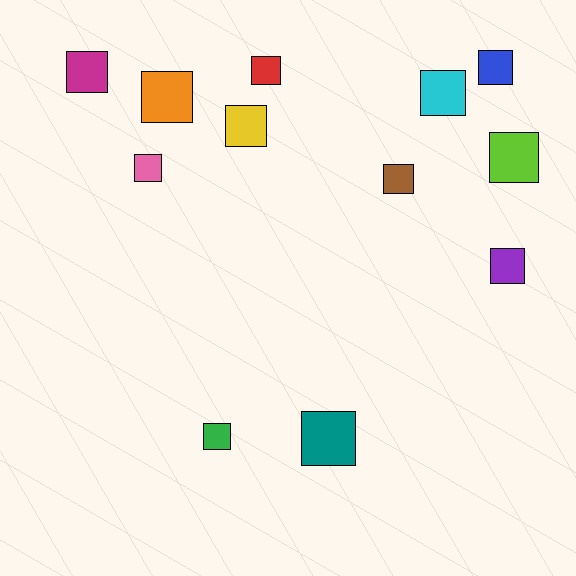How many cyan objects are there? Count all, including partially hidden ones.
There is 1 cyan object.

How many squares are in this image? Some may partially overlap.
There are 12 squares.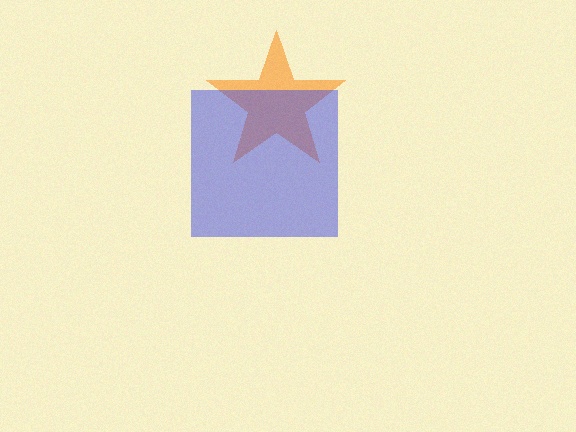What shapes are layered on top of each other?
The layered shapes are: an orange star, a blue square.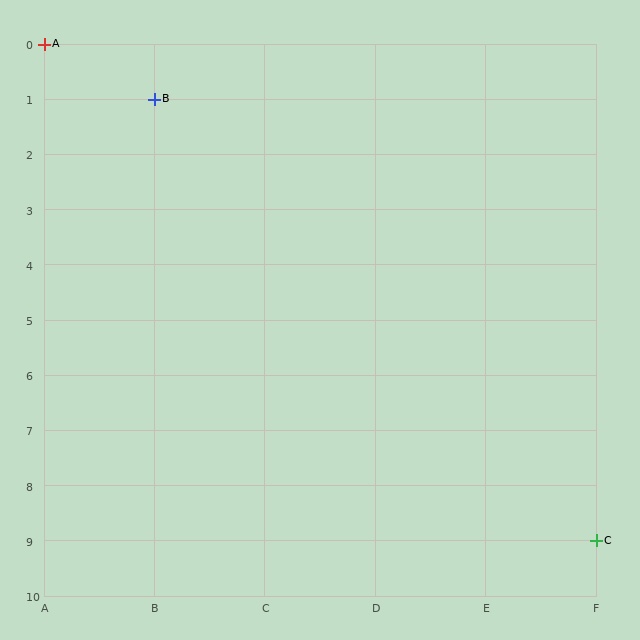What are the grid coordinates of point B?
Point B is at grid coordinates (B, 1).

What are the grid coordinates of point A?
Point A is at grid coordinates (A, 0).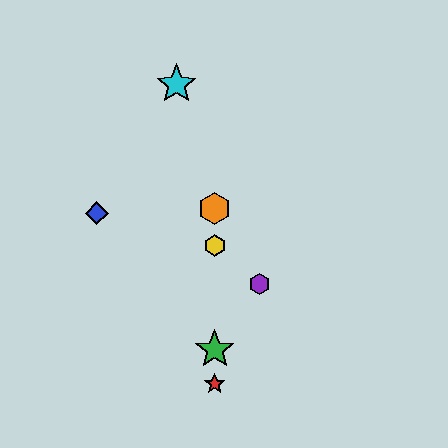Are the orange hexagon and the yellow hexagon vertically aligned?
Yes, both are at x≈215.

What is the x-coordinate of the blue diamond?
The blue diamond is at x≈97.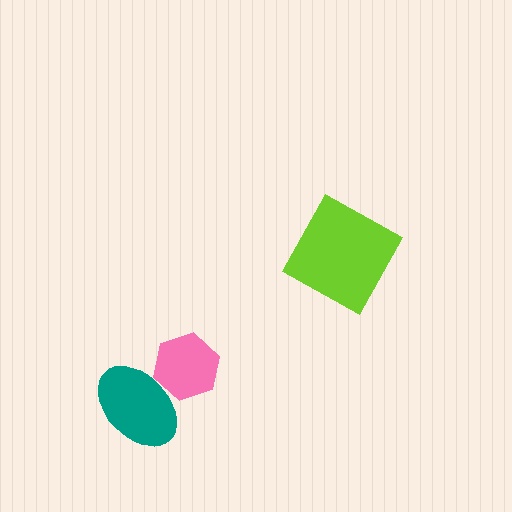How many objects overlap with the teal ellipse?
1 object overlaps with the teal ellipse.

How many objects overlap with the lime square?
0 objects overlap with the lime square.